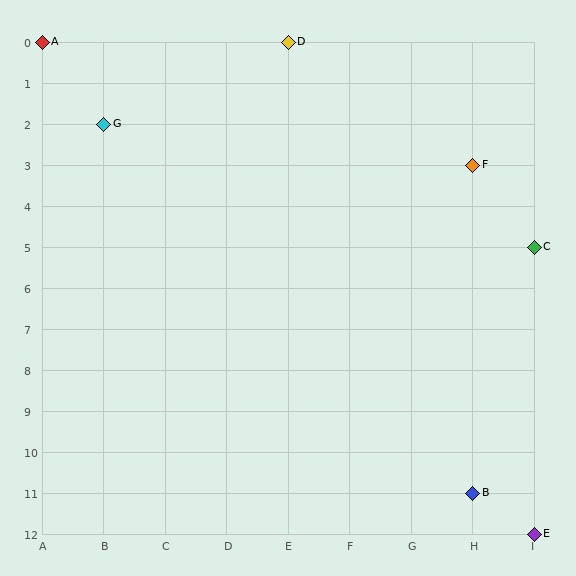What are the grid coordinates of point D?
Point D is at grid coordinates (E, 0).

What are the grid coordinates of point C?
Point C is at grid coordinates (I, 5).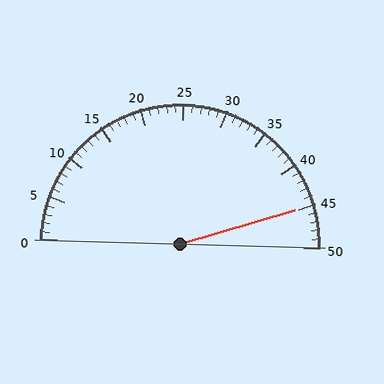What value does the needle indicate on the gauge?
The needle indicates approximately 45.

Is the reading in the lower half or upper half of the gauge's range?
The reading is in the upper half of the range (0 to 50).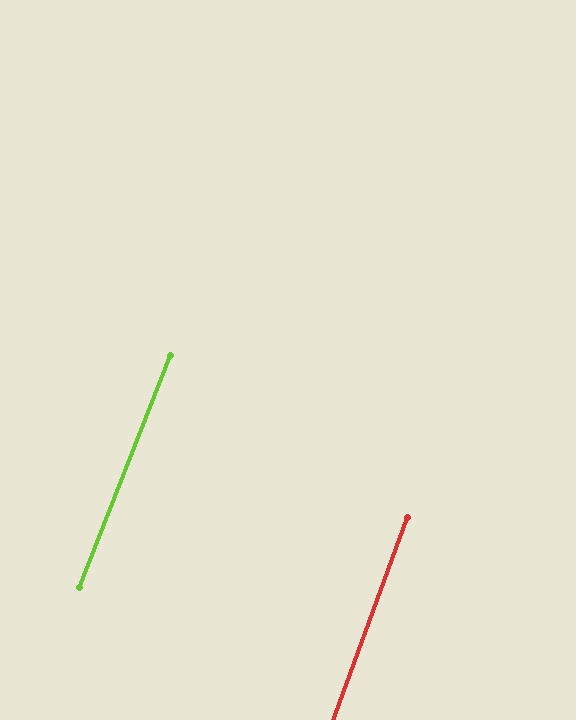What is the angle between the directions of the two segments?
Approximately 1 degree.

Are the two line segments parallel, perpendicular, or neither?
Parallel — their directions differ by only 1.4°.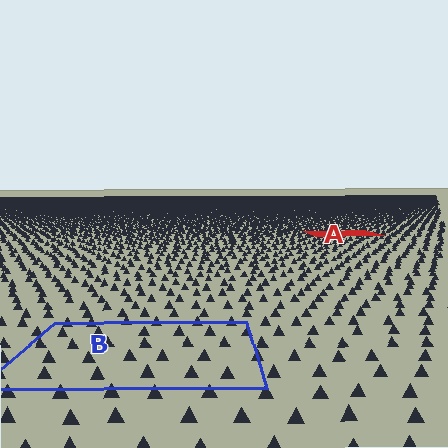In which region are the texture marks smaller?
The texture marks are smaller in region A, because it is farther away.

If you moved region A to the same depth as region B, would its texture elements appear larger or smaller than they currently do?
They would appear larger. At a closer depth, the same texture elements are projected at a bigger on-screen size.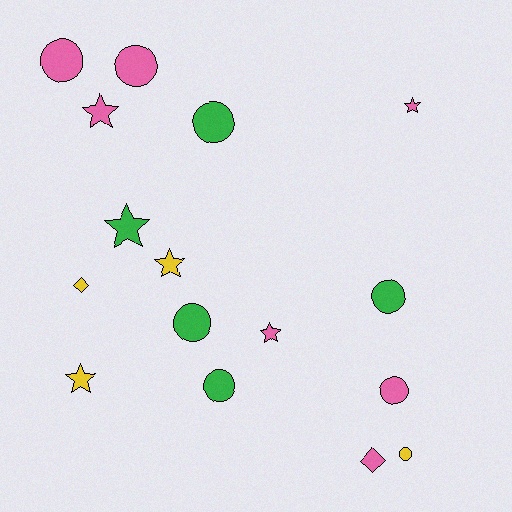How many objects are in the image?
There are 16 objects.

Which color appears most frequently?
Pink, with 7 objects.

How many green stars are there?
There is 1 green star.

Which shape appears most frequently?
Circle, with 8 objects.